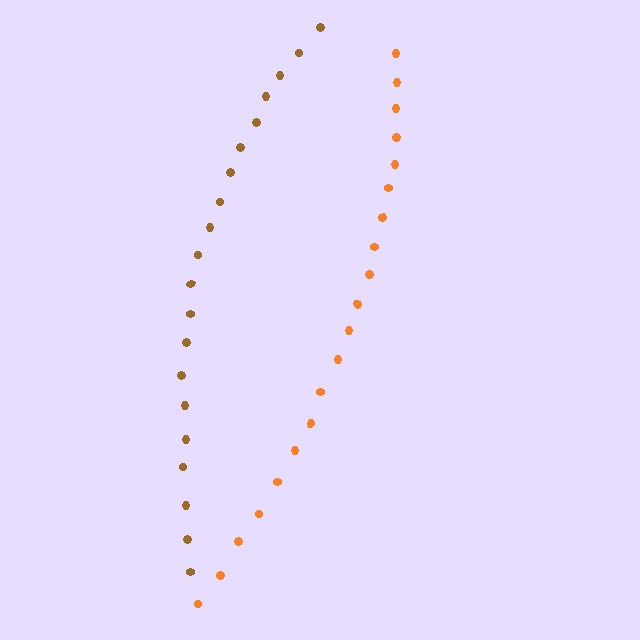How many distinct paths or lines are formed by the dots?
There are 2 distinct paths.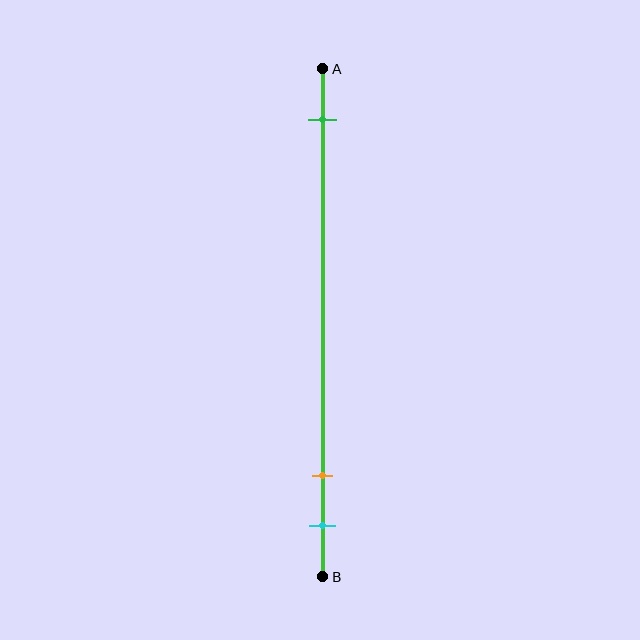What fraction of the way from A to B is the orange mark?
The orange mark is approximately 80% (0.8) of the way from A to B.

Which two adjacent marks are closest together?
The orange and cyan marks are the closest adjacent pair.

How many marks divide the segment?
There are 3 marks dividing the segment.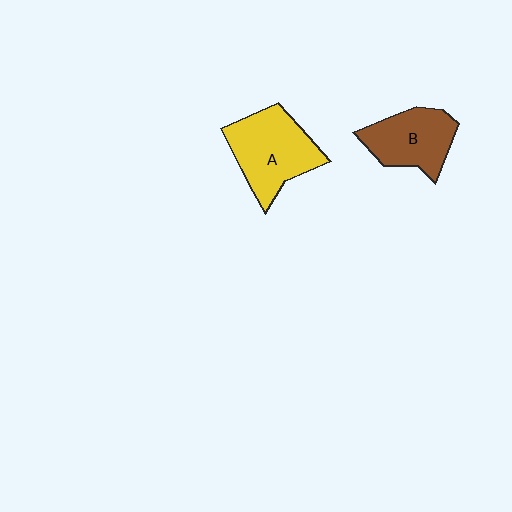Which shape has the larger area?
Shape A (yellow).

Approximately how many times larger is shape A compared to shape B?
Approximately 1.2 times.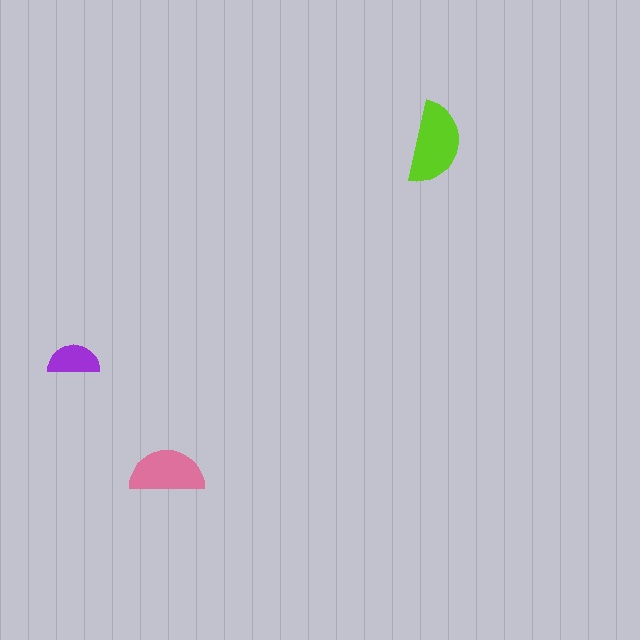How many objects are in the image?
There are 3 objects in the image.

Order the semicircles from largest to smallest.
the lime one, the pink one, the purple one.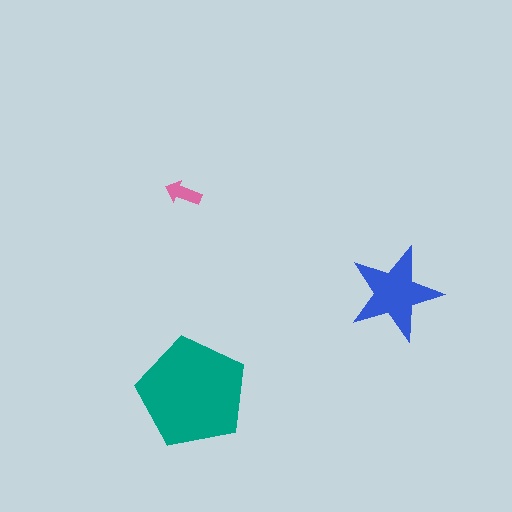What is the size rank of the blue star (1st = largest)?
2nd.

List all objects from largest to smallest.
The teal pentagon, the blue star, the pink arrow.